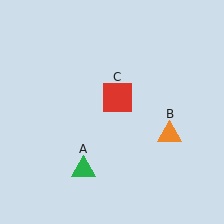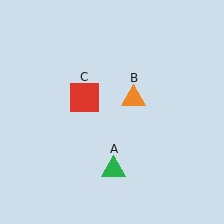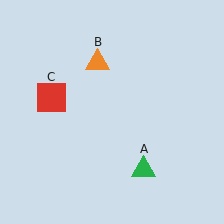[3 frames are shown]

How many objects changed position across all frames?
3 objects changed position: green triangle (object A), orange triangle (object B), red square (object C).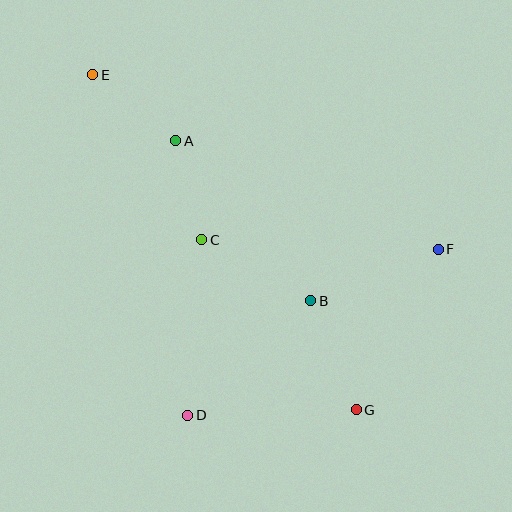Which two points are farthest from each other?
Points E and G are farthest from each other.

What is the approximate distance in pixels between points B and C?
The distance between B and C is approximately 125 pixels.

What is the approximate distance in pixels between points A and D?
The distance between A and D is approximately 275 pixels.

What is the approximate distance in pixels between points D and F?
The distance between D and F is approximately 301 pixels.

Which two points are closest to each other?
Points A and C are closest to each other.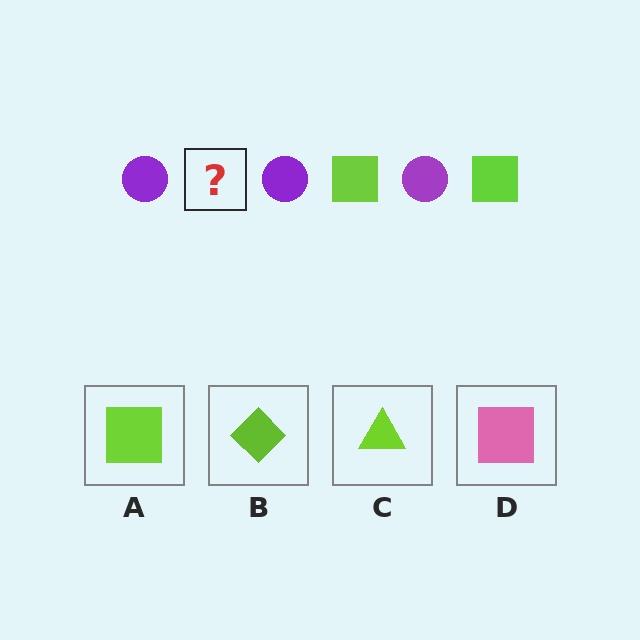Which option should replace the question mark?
Option A.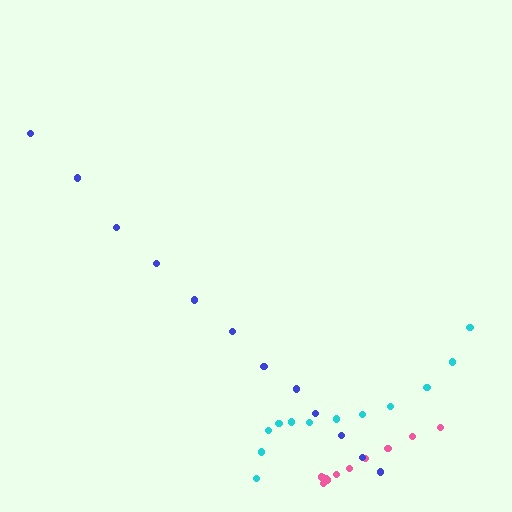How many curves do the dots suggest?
There are 3 distinct paths.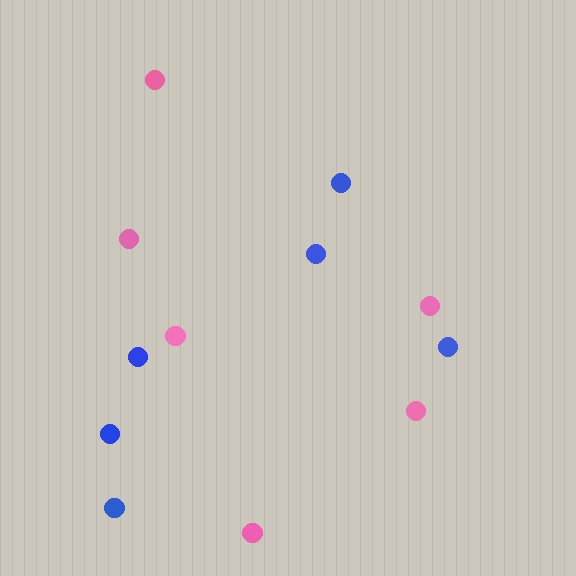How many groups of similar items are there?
There are 2 groups: one group of blue circles (6) and one group of pink circles (6).